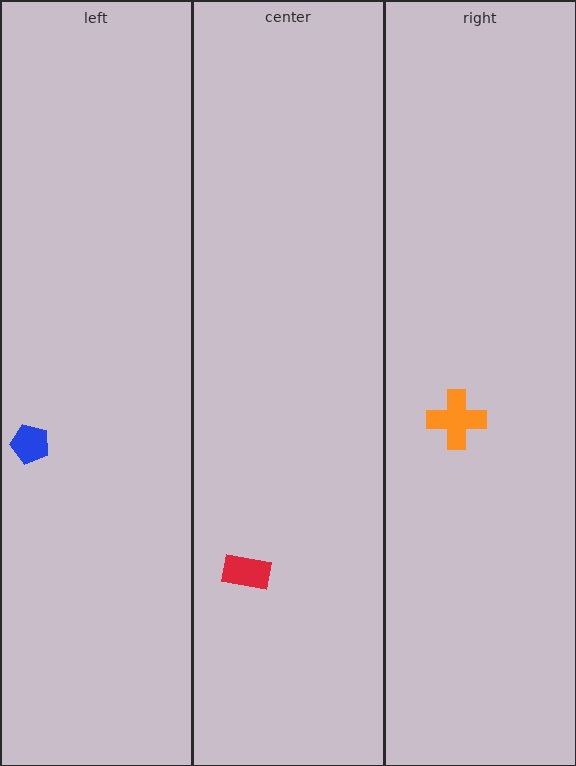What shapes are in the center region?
The red rectangle.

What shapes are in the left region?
The blue pentagon.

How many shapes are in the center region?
1.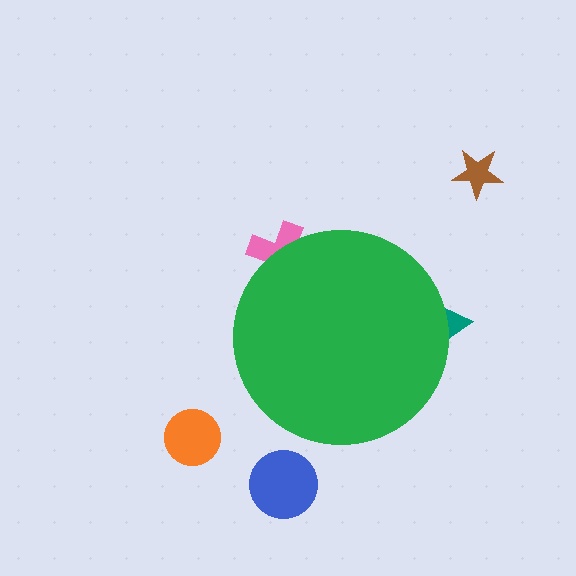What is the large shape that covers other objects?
A green circle.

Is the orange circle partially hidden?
No, the orange circle is fully visible.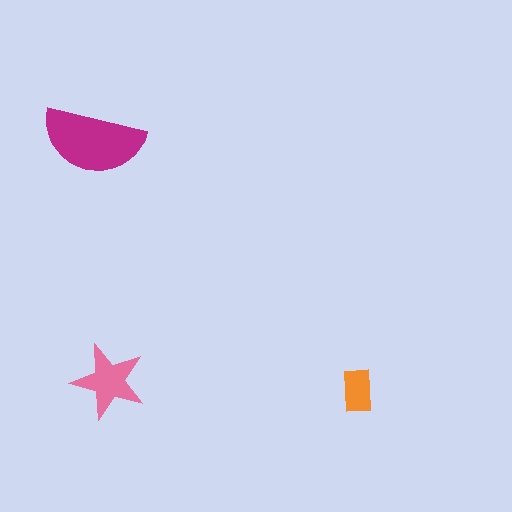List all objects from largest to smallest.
The magenta semicircle, the pink star, the orange rectangle.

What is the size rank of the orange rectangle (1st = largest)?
3rd.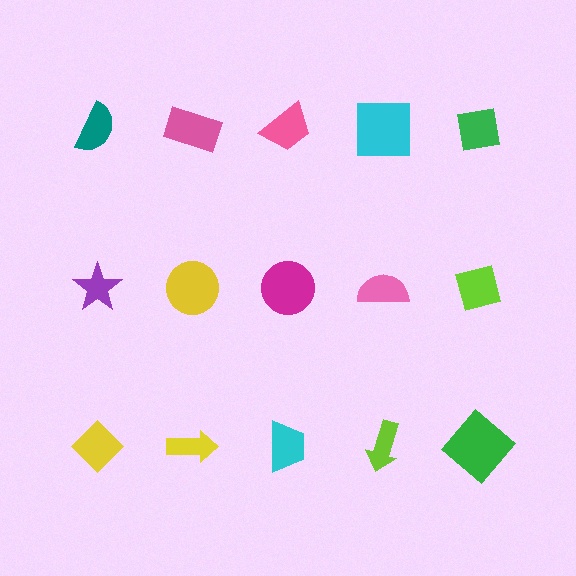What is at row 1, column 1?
A teal semicircle.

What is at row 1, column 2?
A pink rectangle.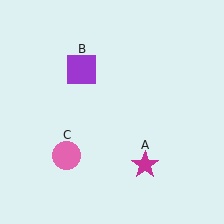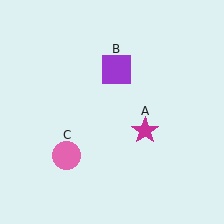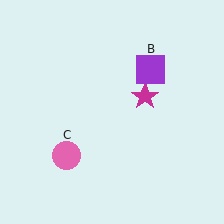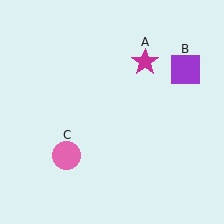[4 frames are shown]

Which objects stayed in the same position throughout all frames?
Pink circle (object C) remained stationary.